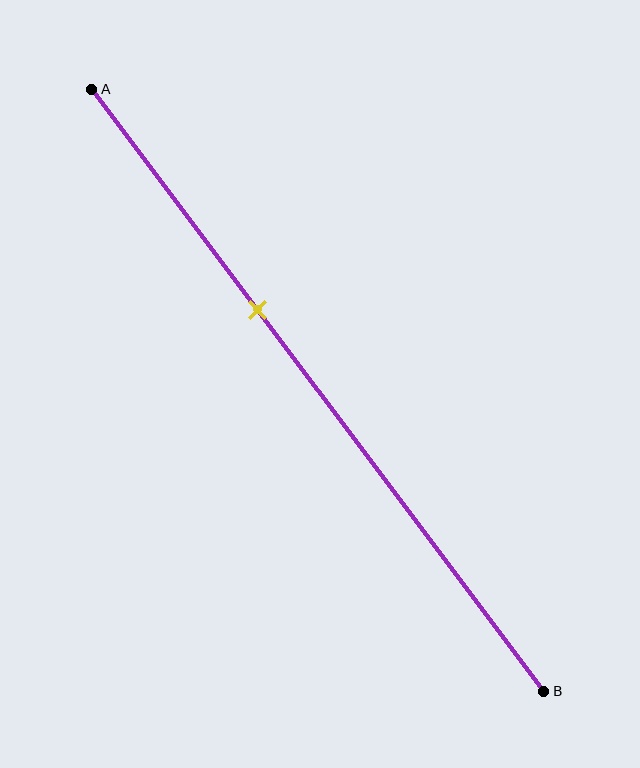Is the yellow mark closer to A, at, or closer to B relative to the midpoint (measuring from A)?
The yellow mark is closer to point A than the midpoint of segment AB.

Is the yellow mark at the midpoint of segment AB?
No, the mark is at about 35% from A, not at the 50% midpoint.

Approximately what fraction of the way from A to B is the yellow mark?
The yellow mark is approximately 35% of the way from A to B.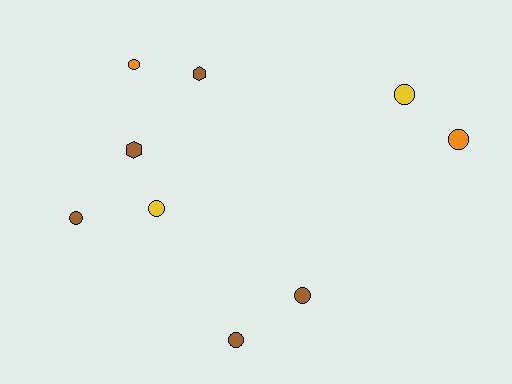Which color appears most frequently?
Brown, with 5 objects.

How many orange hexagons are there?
There are no orange hexagons.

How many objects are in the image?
There are 9 objects.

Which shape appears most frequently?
Circle, with 7 objects.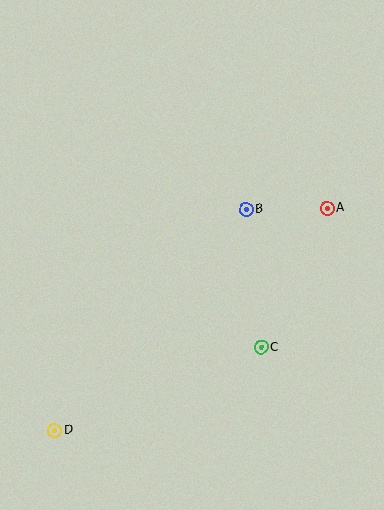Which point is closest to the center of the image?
Point B at (246, 210) is closest to the center.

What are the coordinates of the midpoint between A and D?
The midpoint between A and D is at (191, 320).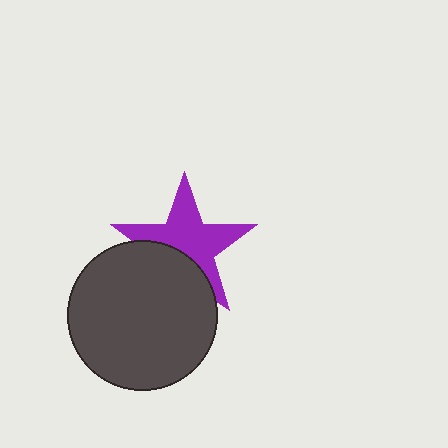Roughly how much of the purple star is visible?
About half of it is visible (roughly 64%).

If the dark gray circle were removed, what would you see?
You would see the complete purple star.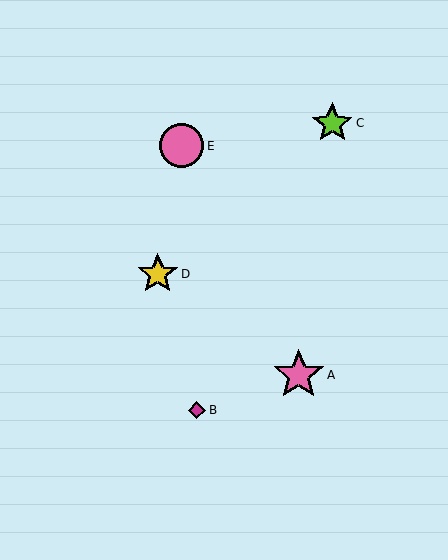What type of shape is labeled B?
Shape B is a magenta diamond.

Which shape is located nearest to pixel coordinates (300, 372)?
The pink star (labeled A) at (299, 375) is nearest to that location.